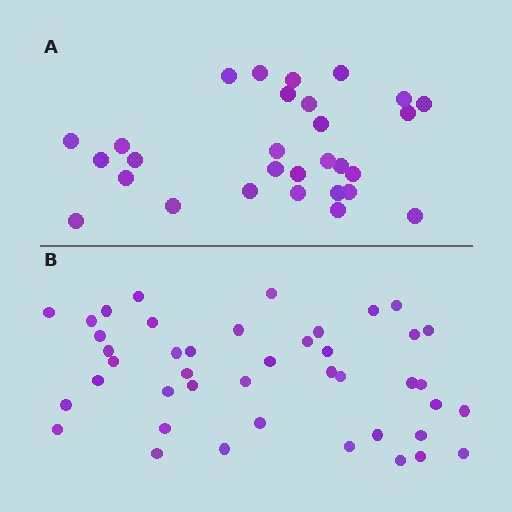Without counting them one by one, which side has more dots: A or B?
Region B (the bottom region) has more dots.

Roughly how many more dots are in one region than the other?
Region B has approximately 15 more dots than region A.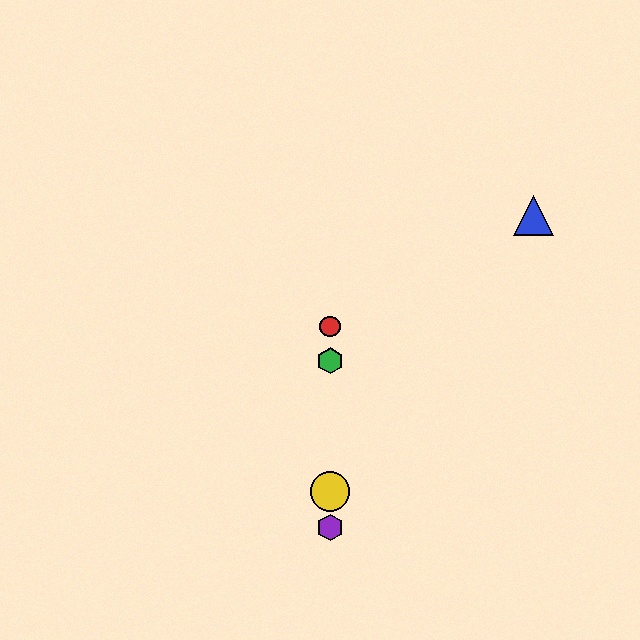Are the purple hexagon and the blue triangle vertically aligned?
No, the purple hexagon is at x≈330 and the blue triangle is at x≈534.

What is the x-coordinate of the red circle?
The red circle is at x≈330.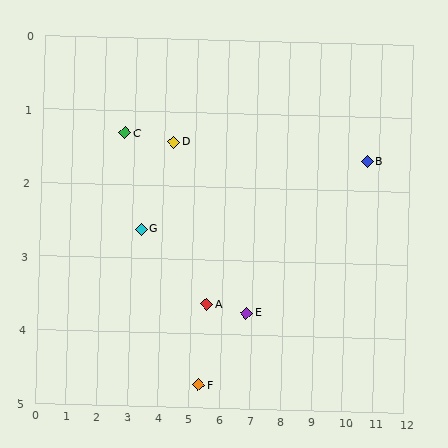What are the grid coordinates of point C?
Point C is at approximately (2.7, 1.3).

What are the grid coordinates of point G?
Point G is at approximately (3.3, 2.6).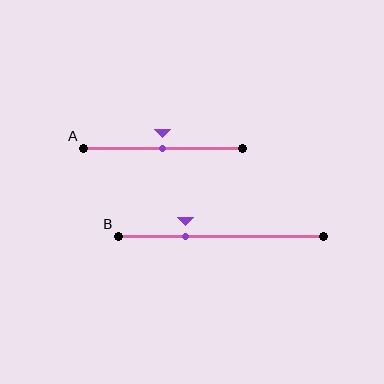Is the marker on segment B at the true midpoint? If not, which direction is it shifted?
No, the marker on segment B is shifted to the left by about 17% of the segment length.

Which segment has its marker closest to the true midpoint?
Segment A has its marker closest to the true midpoint.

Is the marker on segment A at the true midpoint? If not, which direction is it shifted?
Yes, the marker on segment A is at the true midpoint.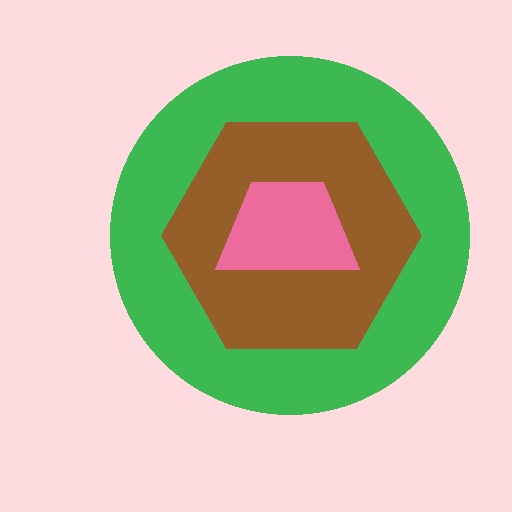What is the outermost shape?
The green circle.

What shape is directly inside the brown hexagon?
The pink trapezoid.